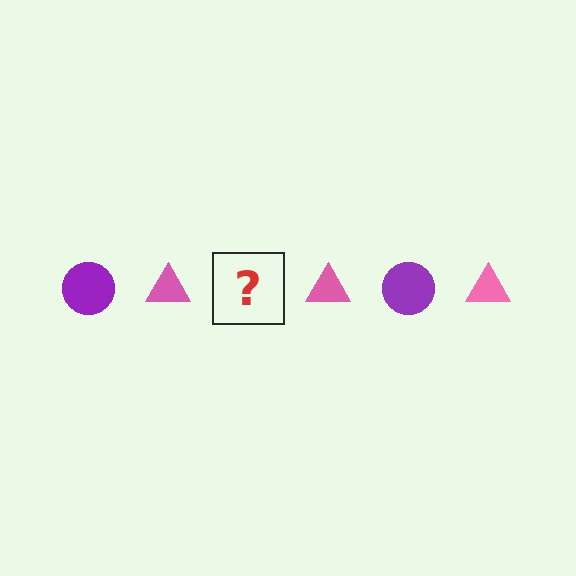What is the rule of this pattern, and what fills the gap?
The rule is that the pattern alternates between purple circle and pink triangle. The gap should be filled with a purple circle.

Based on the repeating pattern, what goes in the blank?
The blank should be a purple circle.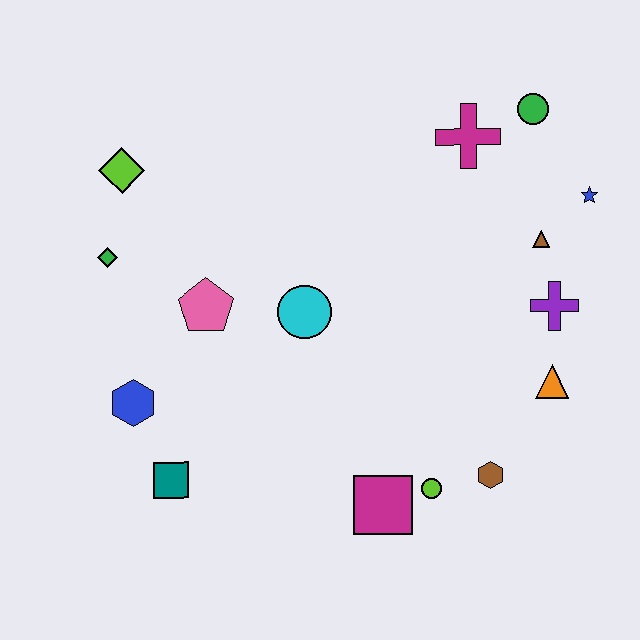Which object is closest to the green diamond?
The lime diamond is closest to the green diamond.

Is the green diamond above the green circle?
No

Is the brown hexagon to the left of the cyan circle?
No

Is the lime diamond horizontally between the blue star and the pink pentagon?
No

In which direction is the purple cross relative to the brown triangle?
The purple cross is below the brown triangle.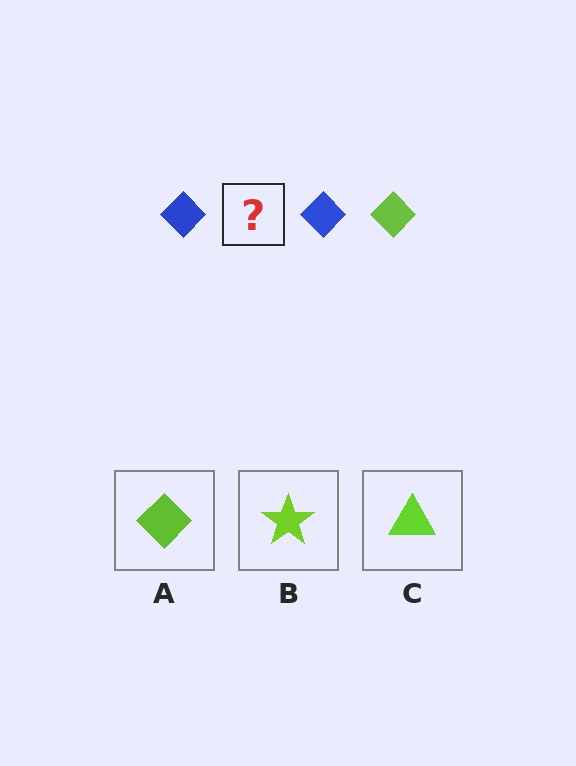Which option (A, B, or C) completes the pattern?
A.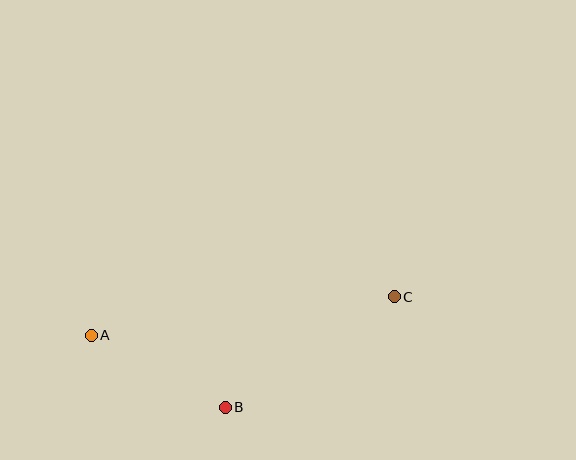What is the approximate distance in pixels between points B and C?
The distance between B and C is approximately 202 pixels.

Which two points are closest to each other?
Points A and B are closest to each other.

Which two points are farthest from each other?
Points A and C are farthest from each other.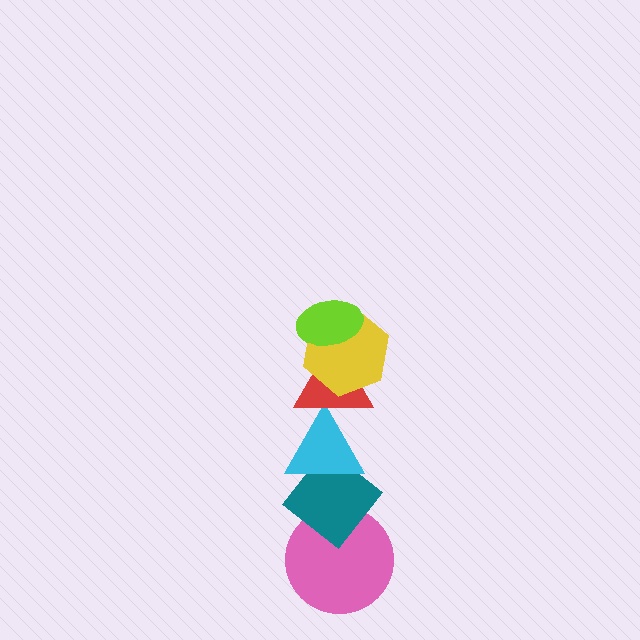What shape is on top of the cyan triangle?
The red triangle is on top of the cyan triangle.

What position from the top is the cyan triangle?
The cyan triangle is 4th from the top.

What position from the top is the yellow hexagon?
The yellow hexagon is 2nd from the top.